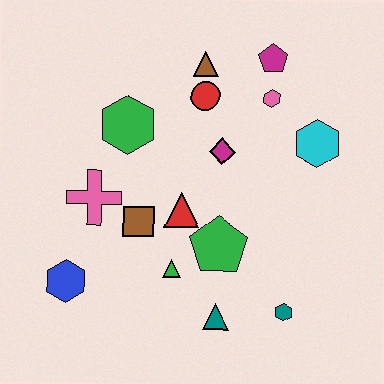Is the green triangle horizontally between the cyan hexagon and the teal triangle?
No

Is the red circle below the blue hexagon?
No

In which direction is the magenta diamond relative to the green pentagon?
The magenta diamond is above the green pentagon.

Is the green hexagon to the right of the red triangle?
No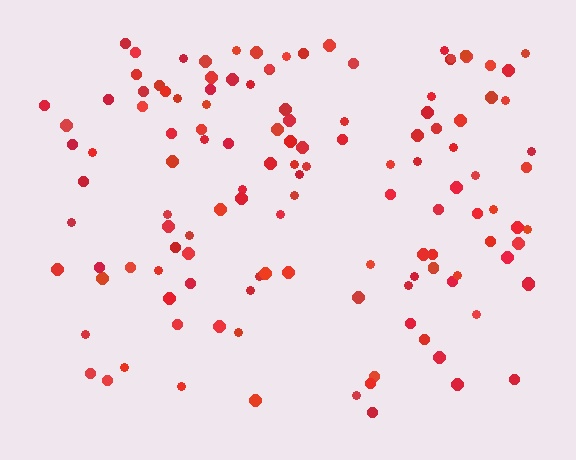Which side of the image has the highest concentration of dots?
The top.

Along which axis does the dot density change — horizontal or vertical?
Vertical.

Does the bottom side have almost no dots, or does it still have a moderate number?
Still a moderate number, just noticeably fewer than the top.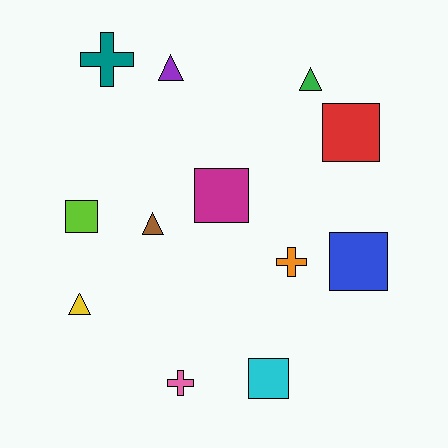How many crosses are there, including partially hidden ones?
There are 3 crosses.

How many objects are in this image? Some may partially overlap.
There are 12 objects.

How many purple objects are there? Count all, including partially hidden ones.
There is 1 purple object.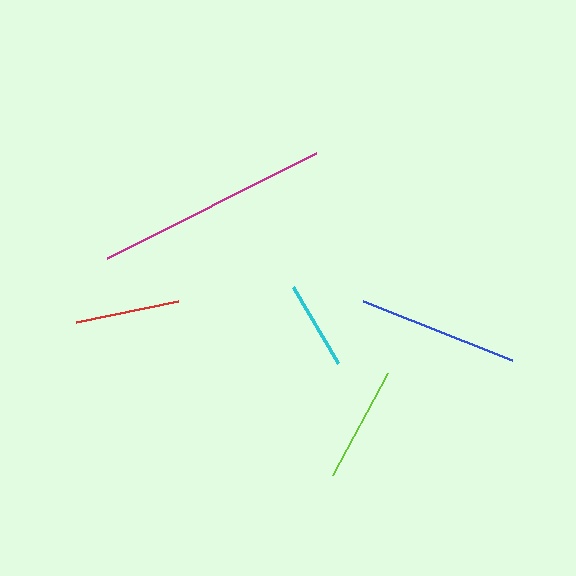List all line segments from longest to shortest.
From longest to shortest: magenta, blue, lime, red, cyan.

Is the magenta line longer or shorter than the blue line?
The magenta line is longer than the blue line.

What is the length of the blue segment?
The blue segment is approximately 161 pixels long.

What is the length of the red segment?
The red segment is approximately 104 pixels long.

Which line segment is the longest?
The magenta line is the longest at approximately 234 pixels.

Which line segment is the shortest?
The cyan line is the shortest at approximately 88 pixels.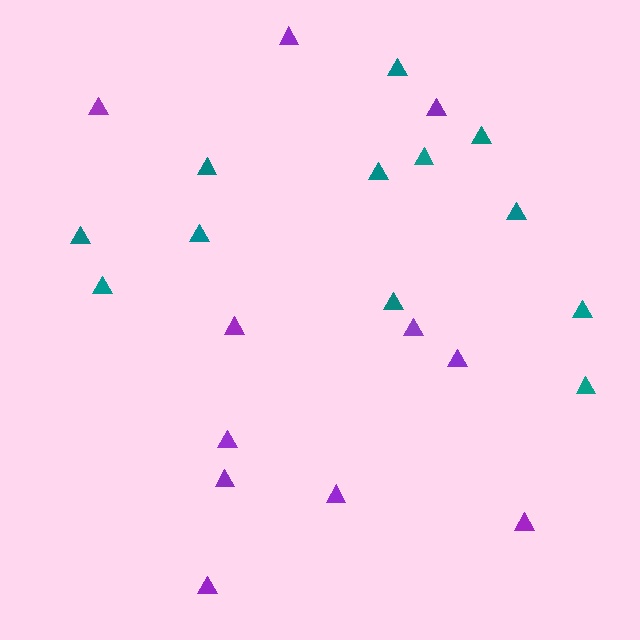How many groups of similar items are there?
There are 2 groups: one group of purple triangles (11) and one group of teal triangles (12).